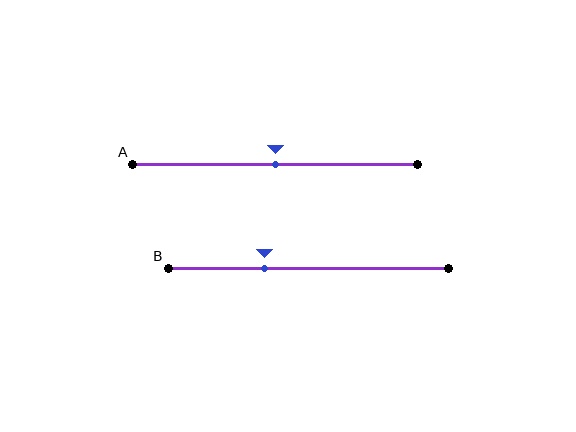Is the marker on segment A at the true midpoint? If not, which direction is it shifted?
Yes, the marker on segment A is at the true midpoint.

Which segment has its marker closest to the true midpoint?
Segment A has its marker closest to the true midpoint.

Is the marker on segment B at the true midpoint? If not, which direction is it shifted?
No, the marker on segment B is shifted to the left by about 16% of the segment length.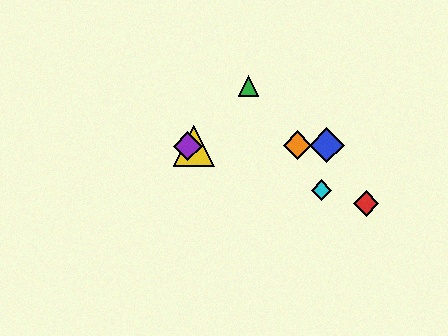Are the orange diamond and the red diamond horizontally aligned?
No, the orange diamond is at y≈145 and the red diamond is at y≈203.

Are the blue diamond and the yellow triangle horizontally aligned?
Yes, both are at y≈145.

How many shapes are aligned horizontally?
4 shapes (the blue diamond, the yellow triangle, the purple diamond, the orange diamond) are aligned horizontally.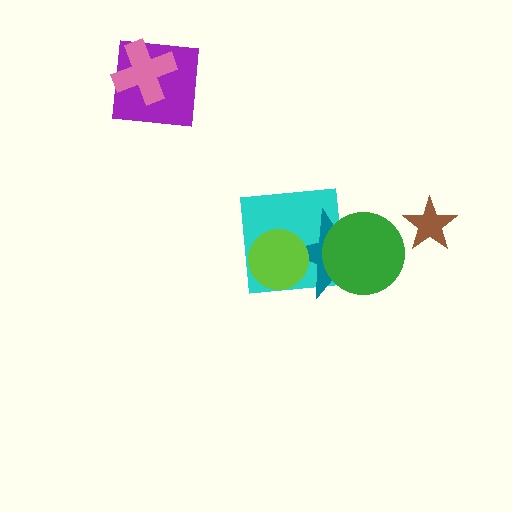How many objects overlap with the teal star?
3 objects overlap with the teal star.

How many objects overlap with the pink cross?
1 object overlaps with the pink cross.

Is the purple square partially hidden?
Yes, it is partially covered by another shape.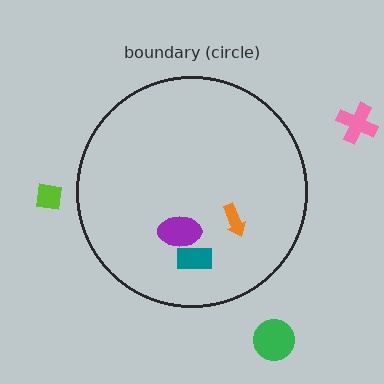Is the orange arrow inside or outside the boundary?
Inside.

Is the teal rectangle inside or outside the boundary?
Inside.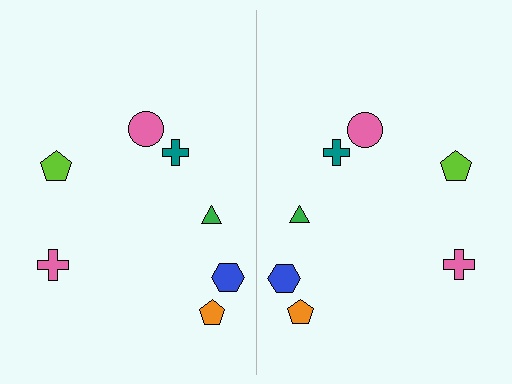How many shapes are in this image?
There are 14 shapes in this image.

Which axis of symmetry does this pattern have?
The pattern has a vertical axis of symmetry running through the center of the image.